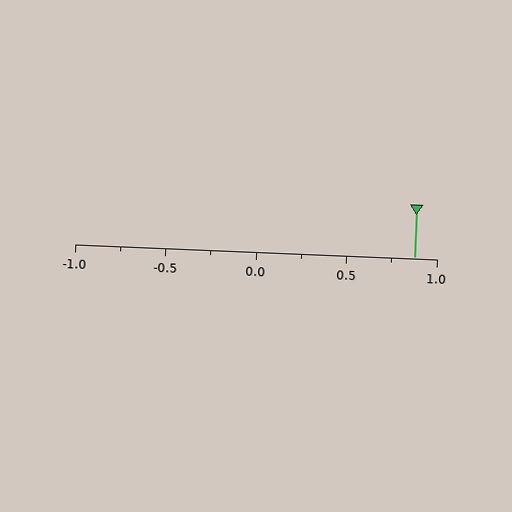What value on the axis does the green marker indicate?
The marker indicates approximately 0.88.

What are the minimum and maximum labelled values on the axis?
The axis runs from -1.0 to 1.0.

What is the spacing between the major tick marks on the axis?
The major ticks are spaced 0.5 apart.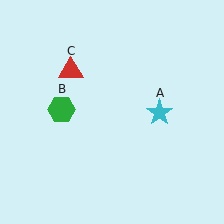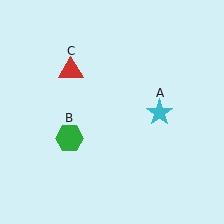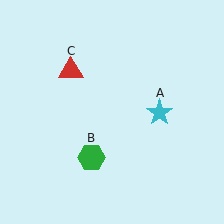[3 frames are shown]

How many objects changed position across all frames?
1 object changed position: green hexagon (object B).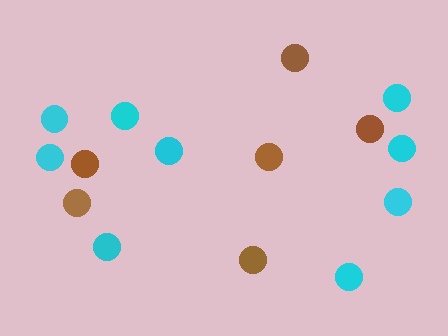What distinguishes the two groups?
There are 2 groups: one group of cyan circles (9) and one group of brown circles (6).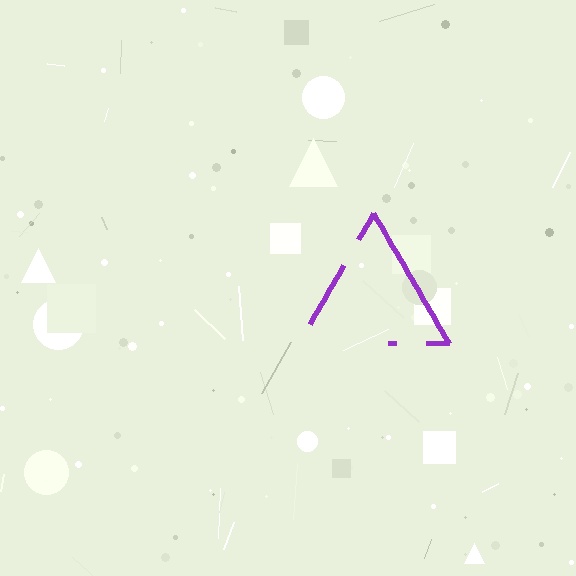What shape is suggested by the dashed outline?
The dashed outline suggests a triangle.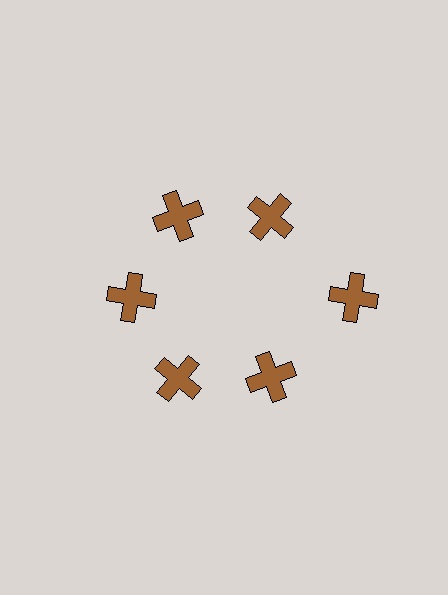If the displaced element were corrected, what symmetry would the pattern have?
It would have 6-fold rotational symmetry — the pattern would map onto itself every 60 degrees.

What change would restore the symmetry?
The symmetry would be restored by moving it inward, back onto the ring so that all 6 crosses sit at equal angles and equal distance from the center.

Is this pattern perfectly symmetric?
No. The 6 brown crosses are arranged in a ring, but one element near the 3 o'clock position is pushed outward from the center, breaking the 6-fold rotational symmetry.